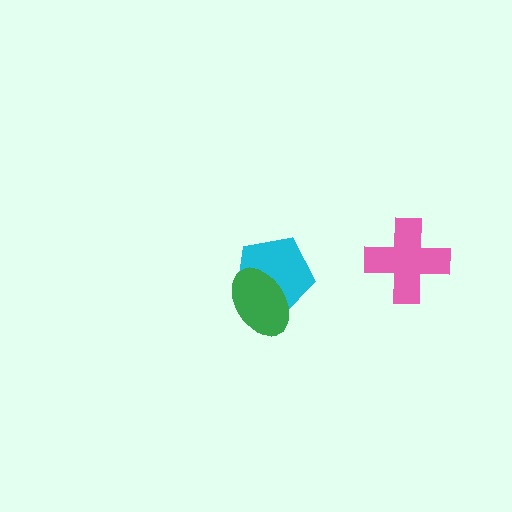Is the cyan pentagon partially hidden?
Yes, it is partially covered by another shape.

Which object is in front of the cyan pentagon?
The green ellipse is in front of the cyan pentagon.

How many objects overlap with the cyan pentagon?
1 object overlaps with the cyan pentagon.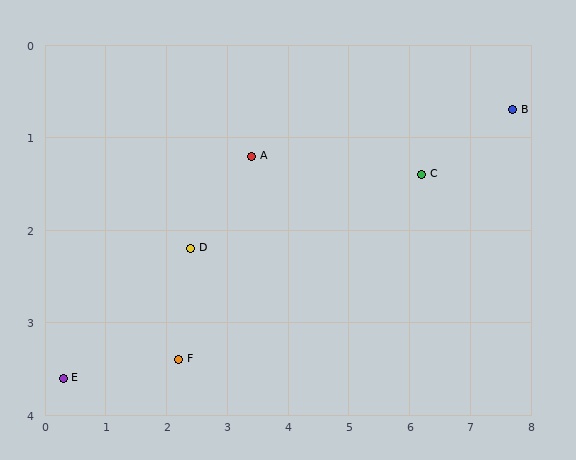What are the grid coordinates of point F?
Point F is at approximately (2.2, 3.4).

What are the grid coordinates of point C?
Point C is at approximately (6.2, 1.4).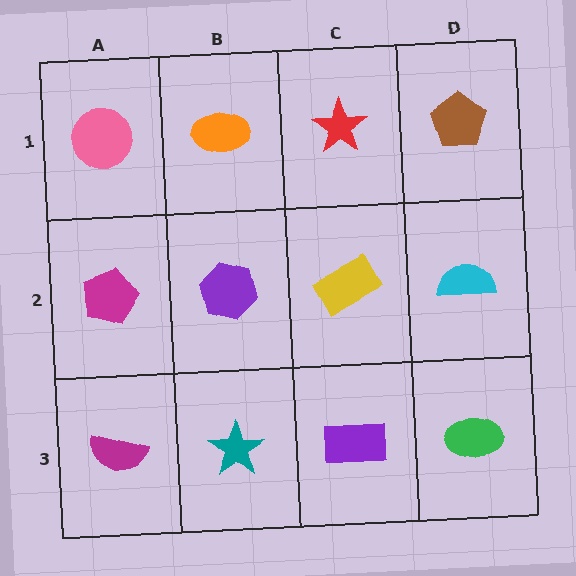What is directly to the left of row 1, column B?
A pink circle.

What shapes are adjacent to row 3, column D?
A cyan semicircle (row 2, column D), a purple rectangle (row 3, column C).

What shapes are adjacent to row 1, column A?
A magenta pentagon (row 2, column A), an orange ellipse (row 1, column B).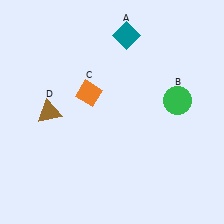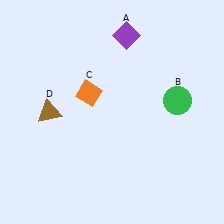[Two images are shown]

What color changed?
The diamond (A) changed from teal in Image 1 to purple in Image 2.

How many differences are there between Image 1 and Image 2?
There is 1 difference between the two images.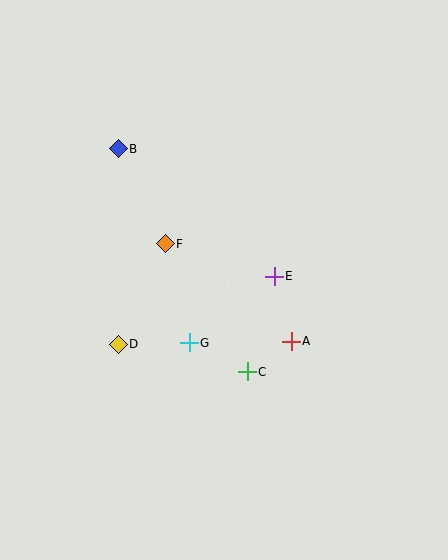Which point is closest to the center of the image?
Point E at (274, 276) is closest to the center.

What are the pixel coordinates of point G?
Point G is at (189, 343).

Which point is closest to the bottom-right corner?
Point A is closest to the bottom-right corner.